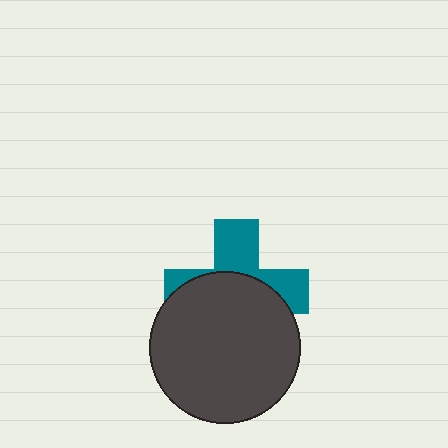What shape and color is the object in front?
The object in front is a dark gray circle.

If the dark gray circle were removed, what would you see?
You would see the complete teal cross.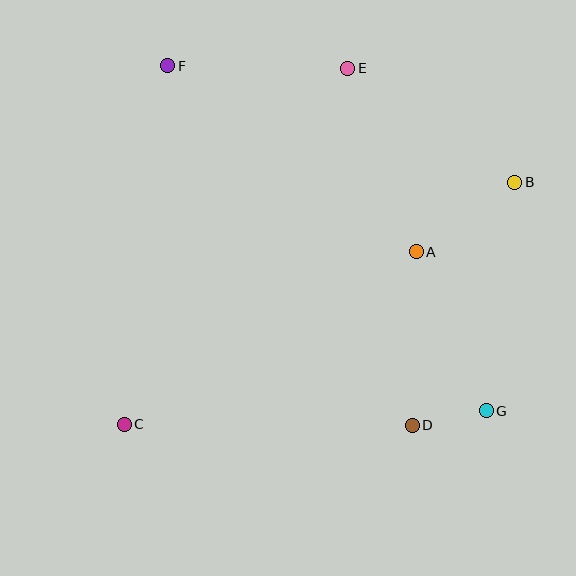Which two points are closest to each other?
Points D and G are closest to each other.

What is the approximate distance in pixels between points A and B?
The distance between A and B is approximately 121 pixels.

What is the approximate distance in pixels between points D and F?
The distance between D and F is approximately 435 pixels.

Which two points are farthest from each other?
Points F and G are farthest from each other.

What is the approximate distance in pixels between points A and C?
The distance between A and C is approximately 339 pixels.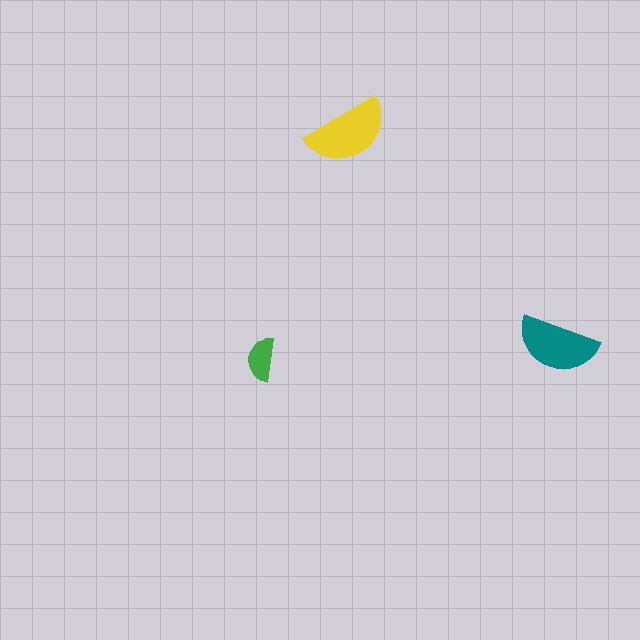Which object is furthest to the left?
The green semicircle is leftmost.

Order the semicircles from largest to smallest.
the yellow one, the teal one, the green one.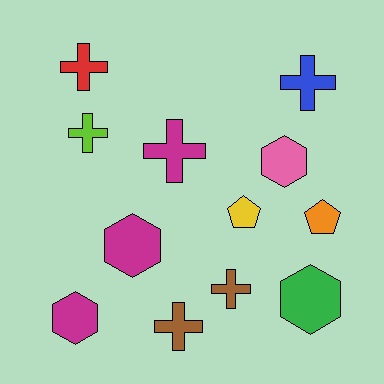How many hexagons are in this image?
There are 4 hexagons.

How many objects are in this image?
There are 12 objects.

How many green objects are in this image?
There is 1 green object.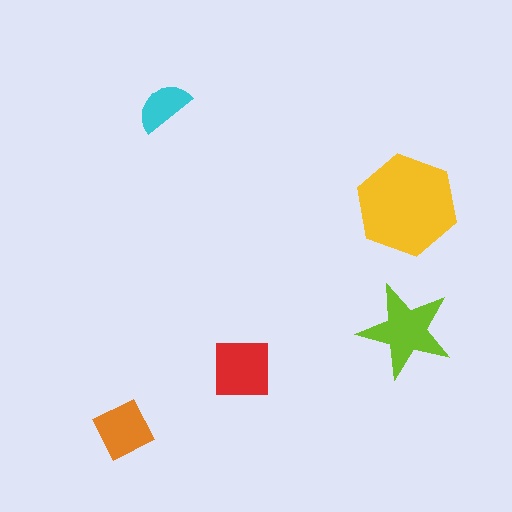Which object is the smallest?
The cyan semicircle.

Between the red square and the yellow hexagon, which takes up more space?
The yellow hexagon.